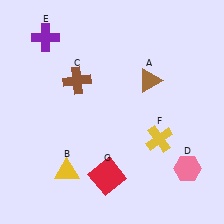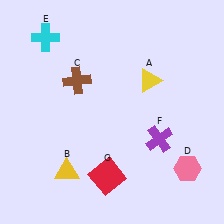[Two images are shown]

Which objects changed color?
A changed from brown to yellow. E changed from purple to cyan. F changed from yellow to purple.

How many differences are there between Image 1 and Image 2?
There are 3 differences between the two images.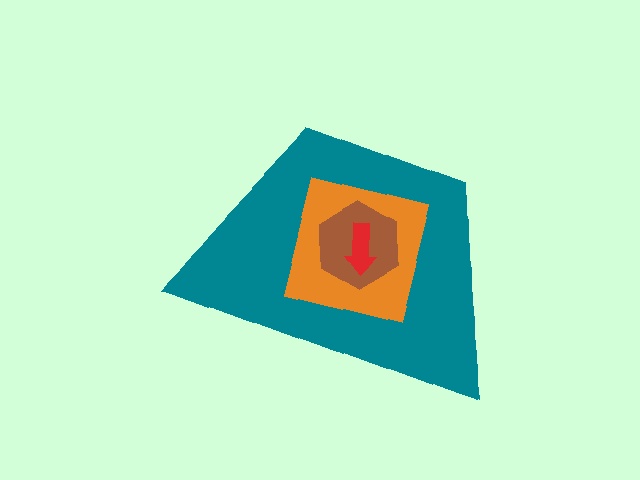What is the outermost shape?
The teal trapezoid.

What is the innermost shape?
The red arrow.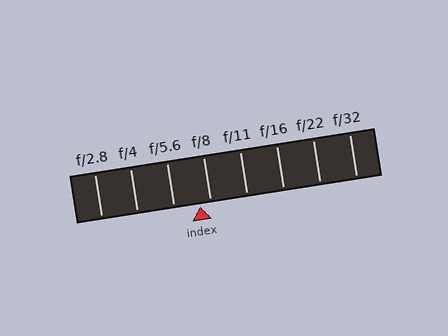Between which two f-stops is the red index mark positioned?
The index mark is between f/5.6 and f/8.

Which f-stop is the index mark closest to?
The index mark is closest to f/8.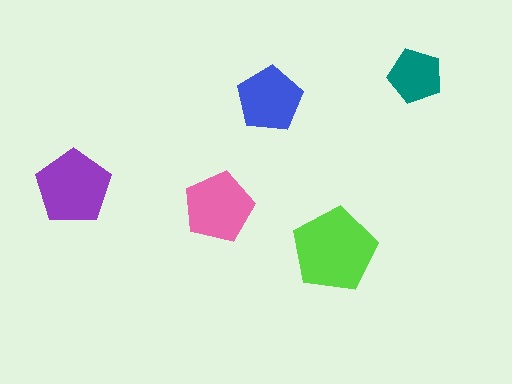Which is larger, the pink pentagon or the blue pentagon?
The pink one.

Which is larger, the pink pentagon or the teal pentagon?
The pink one.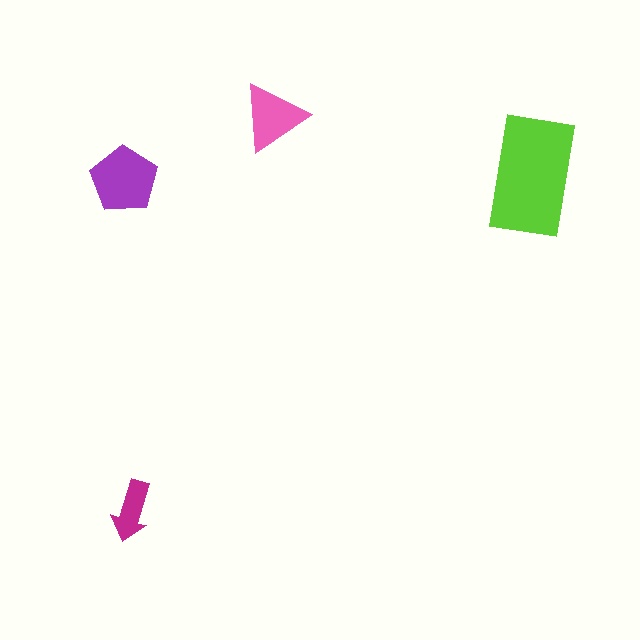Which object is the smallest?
The magenta arrow.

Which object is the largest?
The lime rectangle.